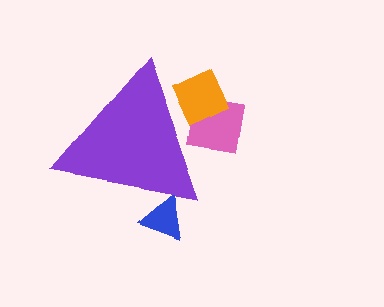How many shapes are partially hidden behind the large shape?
3 shapes are partially hidden.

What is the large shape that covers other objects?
A purple triangle.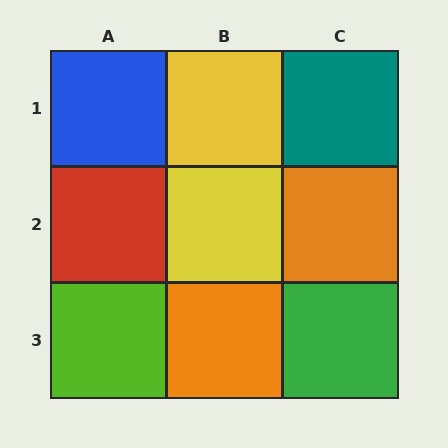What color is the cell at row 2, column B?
Yellow.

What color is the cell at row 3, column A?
Lime.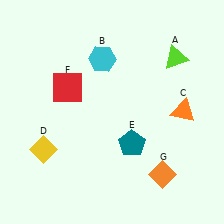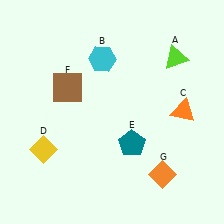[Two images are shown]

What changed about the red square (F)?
In Image 1, F is red. In Image 2, it changed to brown.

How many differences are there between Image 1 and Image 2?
There is 1 difference between the two images.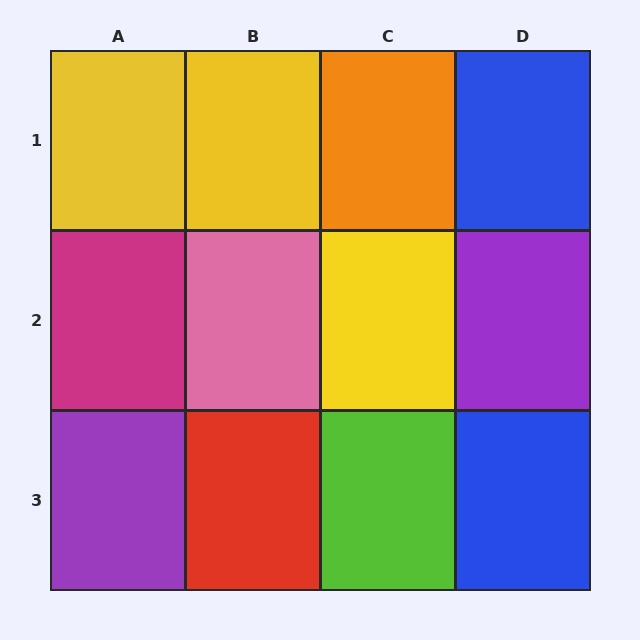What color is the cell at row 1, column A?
Yellow.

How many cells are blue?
2 cells are blue.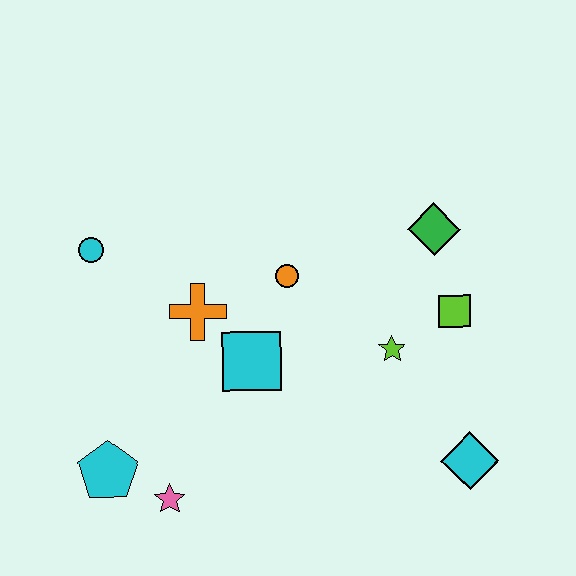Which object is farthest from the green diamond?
The cyan pentagon is farthest from the green diamond.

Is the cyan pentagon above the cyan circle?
No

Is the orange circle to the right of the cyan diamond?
No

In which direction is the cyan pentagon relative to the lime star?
The cyan pentagon is to the left of the lime star.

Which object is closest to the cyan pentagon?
The pink star is closest to the cyan pentagon.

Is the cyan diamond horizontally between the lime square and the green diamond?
No